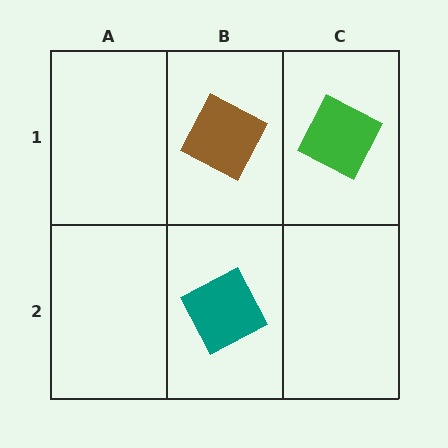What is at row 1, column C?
A green square.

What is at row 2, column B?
A teal square.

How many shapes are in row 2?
1 shape.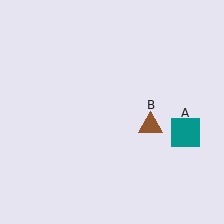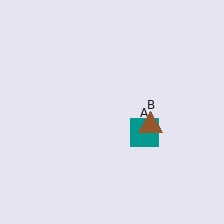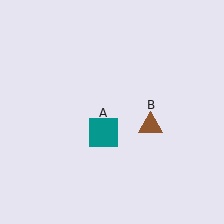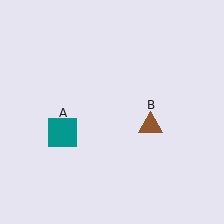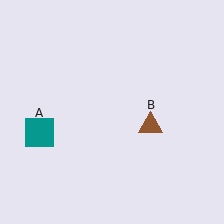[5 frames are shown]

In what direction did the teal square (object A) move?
The teal square (object A) moved left.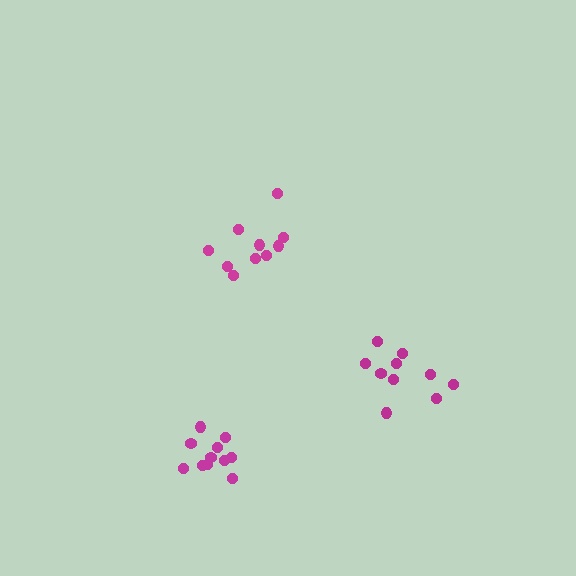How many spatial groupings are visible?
There are 3 spatial groupings.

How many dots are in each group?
Group 1: 10 dots, Group 2: 10 dots, Group 3: 11 dots (31 total).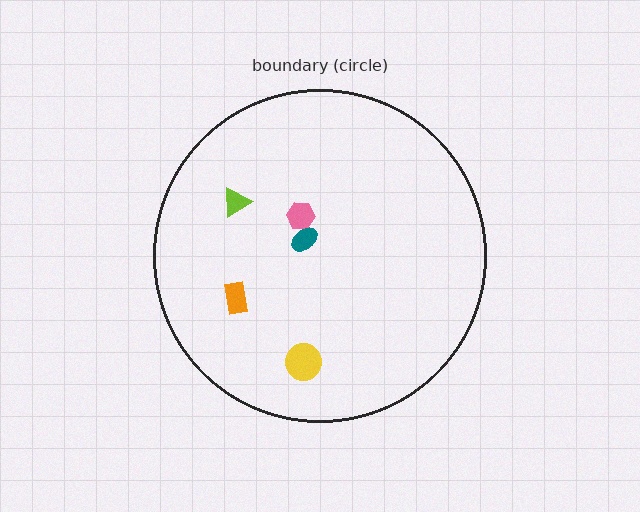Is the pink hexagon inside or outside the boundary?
Inside.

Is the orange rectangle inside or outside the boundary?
Inside.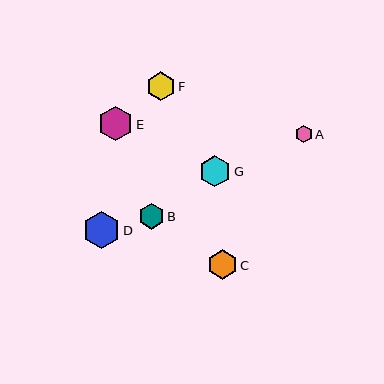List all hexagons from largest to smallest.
From largest to smallest: D, E, G, C, F, B, A.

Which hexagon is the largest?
Hexagon D is the largest with a size of approximately 37 pixels.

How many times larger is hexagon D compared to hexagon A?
Hexagon D is approximately 2.2 times the size of hexagon A.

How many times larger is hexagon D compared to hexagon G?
Hexagon D is approximately 1.2 times the size of hexagon G.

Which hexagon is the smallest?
Hexagon A is the smallest with a size of approximately 17 pixels.